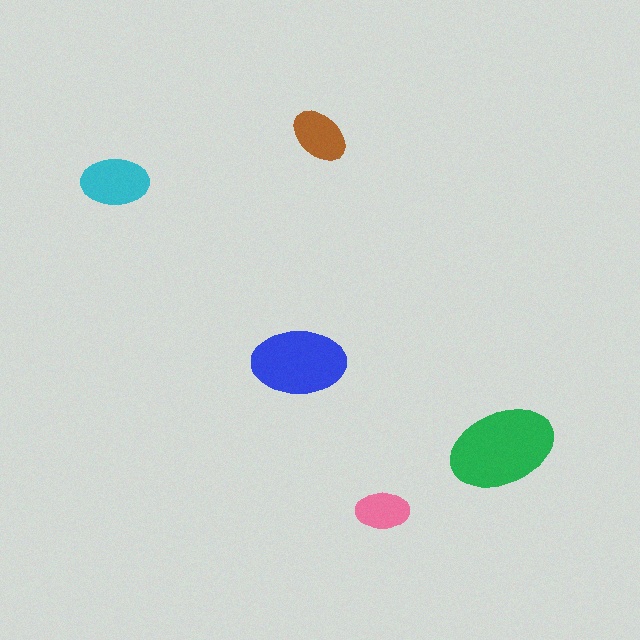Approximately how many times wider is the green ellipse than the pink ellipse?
About 2 times wider.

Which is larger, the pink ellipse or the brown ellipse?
The brown one.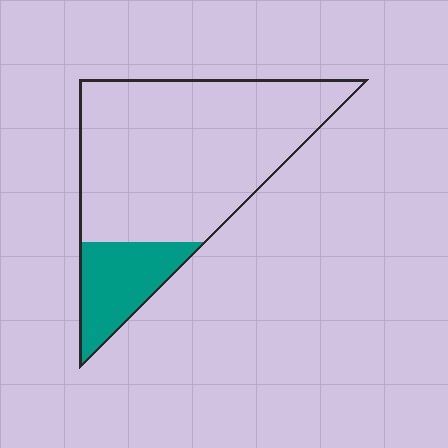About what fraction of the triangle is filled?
About one fifth (1/5).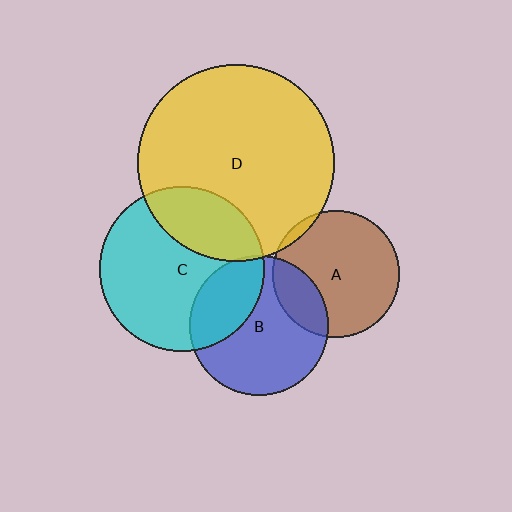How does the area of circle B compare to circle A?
Approximately 1.2 times.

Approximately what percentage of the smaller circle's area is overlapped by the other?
Approximately 20%.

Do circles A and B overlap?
Yes.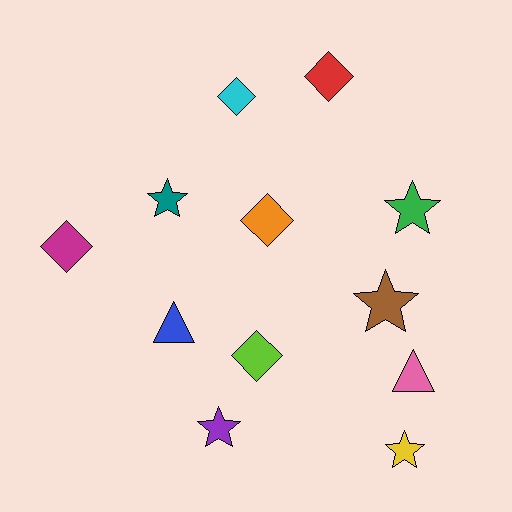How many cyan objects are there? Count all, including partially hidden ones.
There is 1 cyan object.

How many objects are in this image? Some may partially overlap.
There are 12 objects.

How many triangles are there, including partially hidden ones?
There are 2 triangles.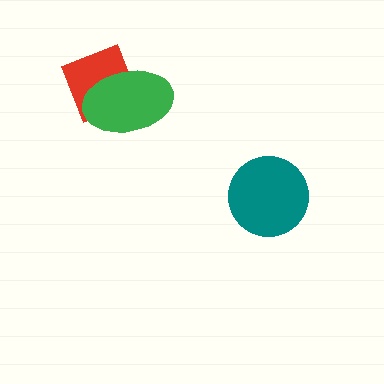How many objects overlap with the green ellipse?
1 object overlaps with the green ellipse.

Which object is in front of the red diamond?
The green ellipse is in front of the red diamond.